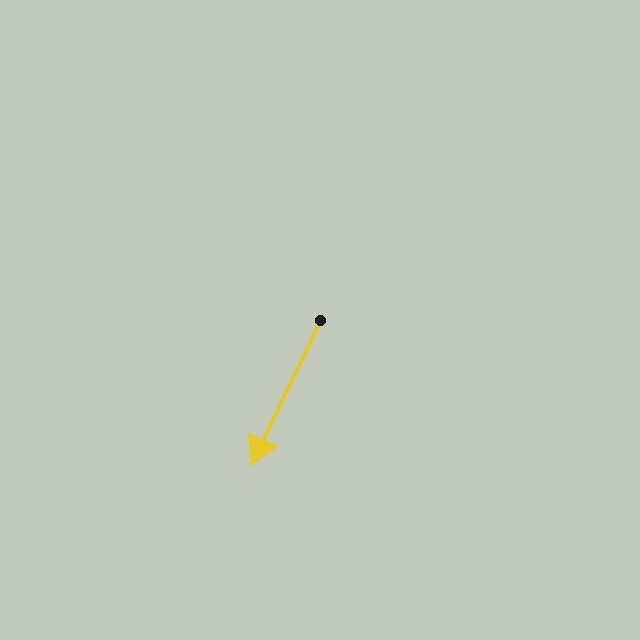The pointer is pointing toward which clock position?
Roughly 7 o'clock.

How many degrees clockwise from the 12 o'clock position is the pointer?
Approximately 205 degrees.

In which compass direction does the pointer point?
Southwest.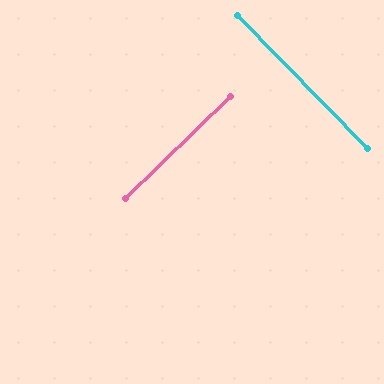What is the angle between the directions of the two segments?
Approximately 90 degrees.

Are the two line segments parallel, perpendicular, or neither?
Perpendicular — they meet at approximately 90°.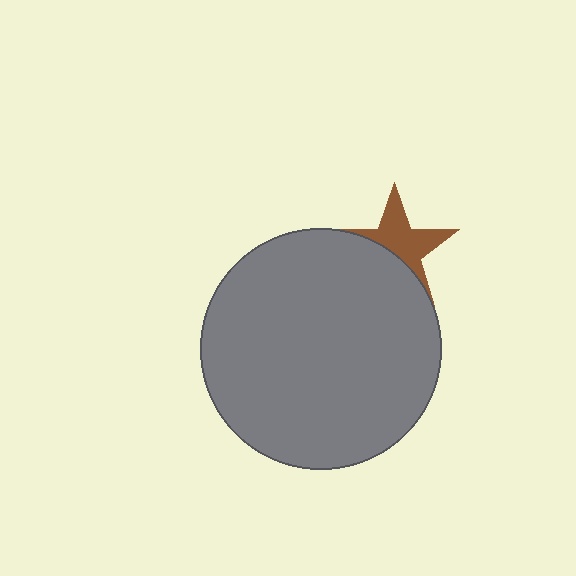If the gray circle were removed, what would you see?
You would see the complete brown star.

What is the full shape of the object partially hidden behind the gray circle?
The partially hidden object is a brown star.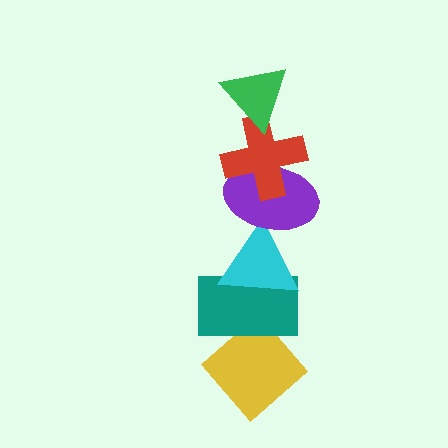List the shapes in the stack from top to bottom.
From top to bottom: the green triangle, the red cross, the purple ellipse, the cyan triangle, the teal rectangle, the yellow diamond.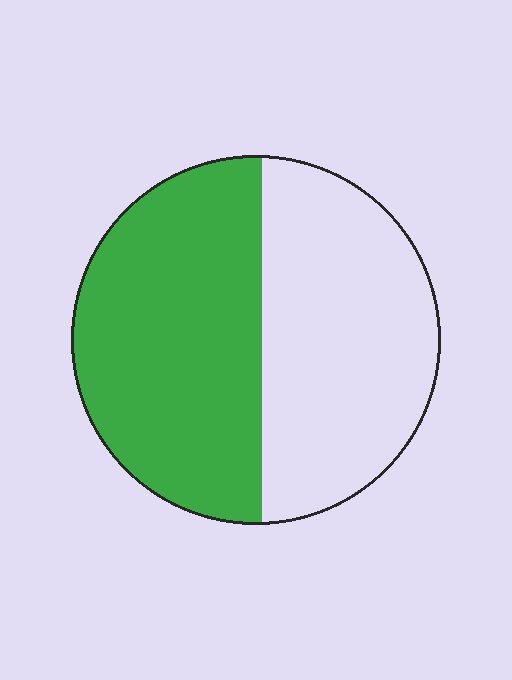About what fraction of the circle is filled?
About one half (1/2).